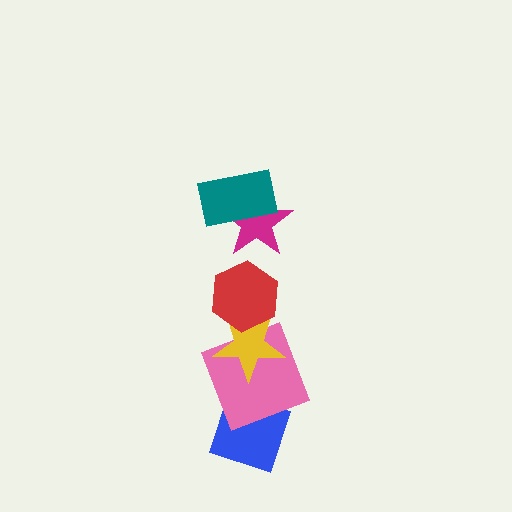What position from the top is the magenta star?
The magenta star is 2nd from the top.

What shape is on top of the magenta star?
The teal rectangle is on top of the magenta star.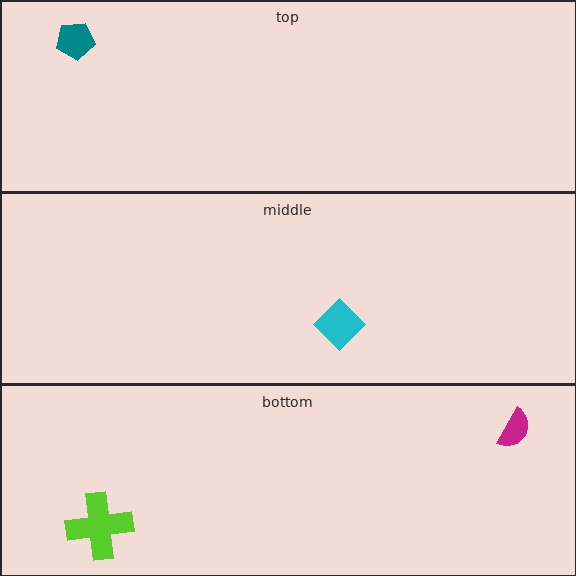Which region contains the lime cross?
The bottom region.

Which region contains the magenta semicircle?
The bottom region.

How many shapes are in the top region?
1.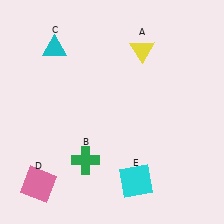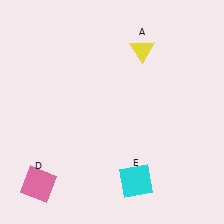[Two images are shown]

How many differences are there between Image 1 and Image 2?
There are 2 differences between the two images.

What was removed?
The cyan triangle (C), the green cross (B) were removed in Image 2.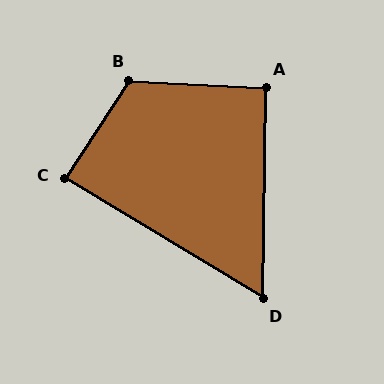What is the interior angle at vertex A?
Approximately 92 degrees (approximately right).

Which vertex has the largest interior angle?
B, at approximately 120 degrees.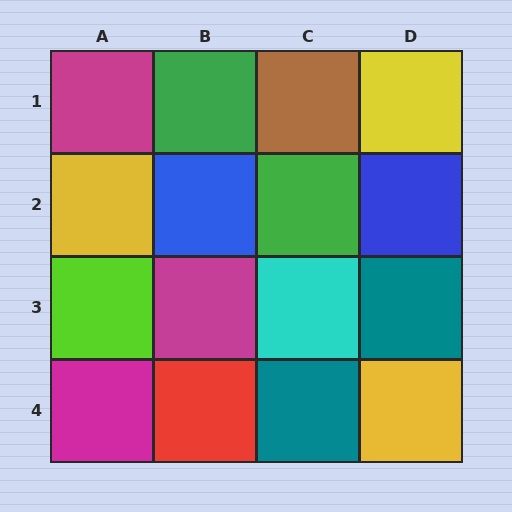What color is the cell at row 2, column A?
Yellow.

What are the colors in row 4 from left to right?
Magenta, red, teal, yellow.